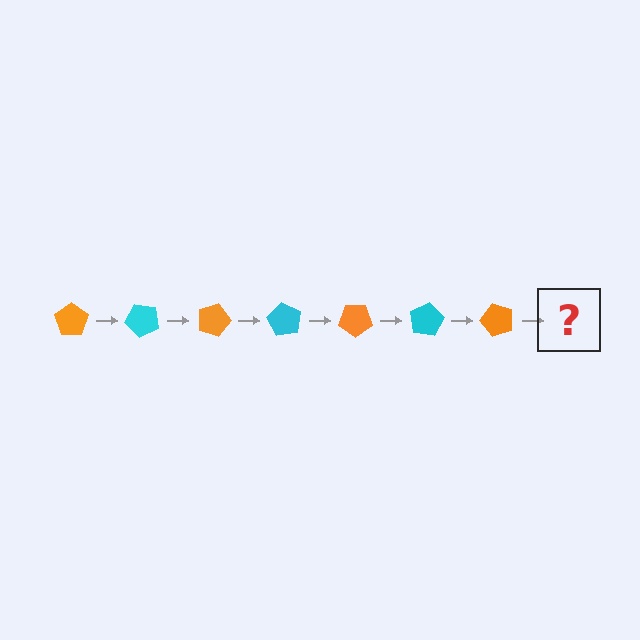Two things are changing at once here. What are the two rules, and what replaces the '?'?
The two rules are that it rotates 45 degrees each step and the color cycles through orange and cyan. The '?' should be a cyan pentagon, rotated 315 degrees from the start.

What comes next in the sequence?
The next element should be a cyan pentagon, rotated 315 degrees from the start.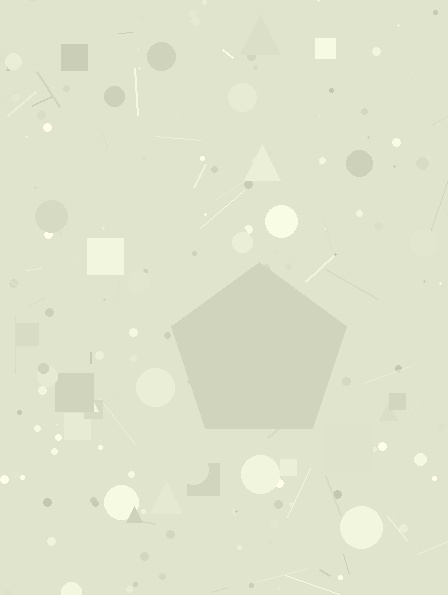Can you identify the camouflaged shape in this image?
The camouflaged shape is a pentagon.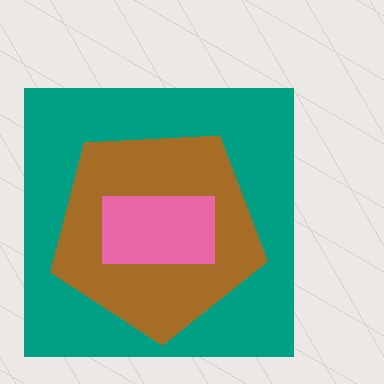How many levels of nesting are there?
3.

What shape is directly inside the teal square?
The brown pentagon.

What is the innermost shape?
The pink rectangle.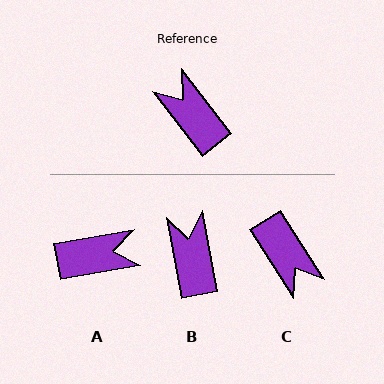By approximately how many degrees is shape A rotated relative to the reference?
Approximately 118 degrees clockwise.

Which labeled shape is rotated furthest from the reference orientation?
C, about 175 degrees away.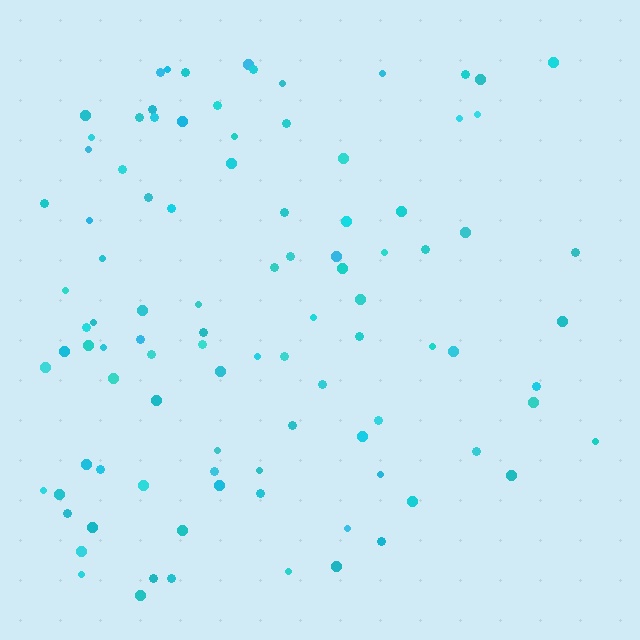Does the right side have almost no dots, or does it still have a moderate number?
Still a moderate number, just noticeably fewer than the left.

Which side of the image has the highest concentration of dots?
The left.